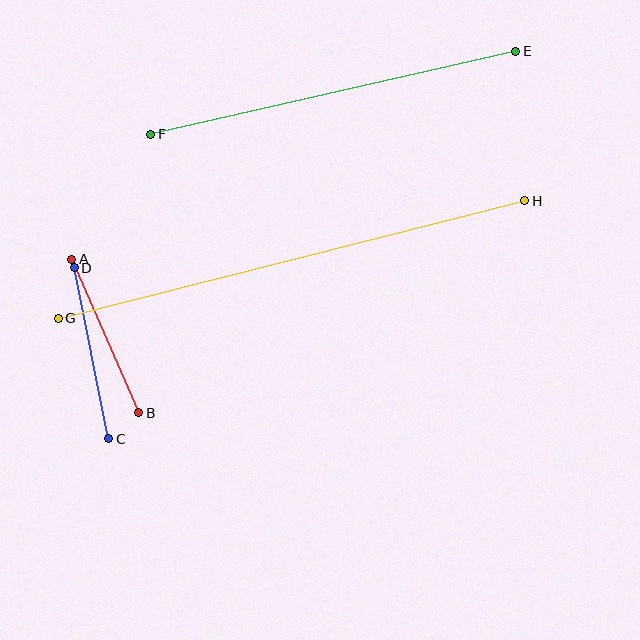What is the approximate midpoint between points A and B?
The midpoint is at approximately (105, 336) pixels.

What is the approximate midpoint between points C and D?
The midpoint is at approximately (92, 353) pixels.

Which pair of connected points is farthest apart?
Points G and H are farthest apart.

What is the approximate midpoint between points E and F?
The midpoint is at approximately (333, 93) pixels.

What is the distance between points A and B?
The distance is approximately 168 pixels.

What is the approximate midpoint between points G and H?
The midpoint is at approximately (292, 260) pixels.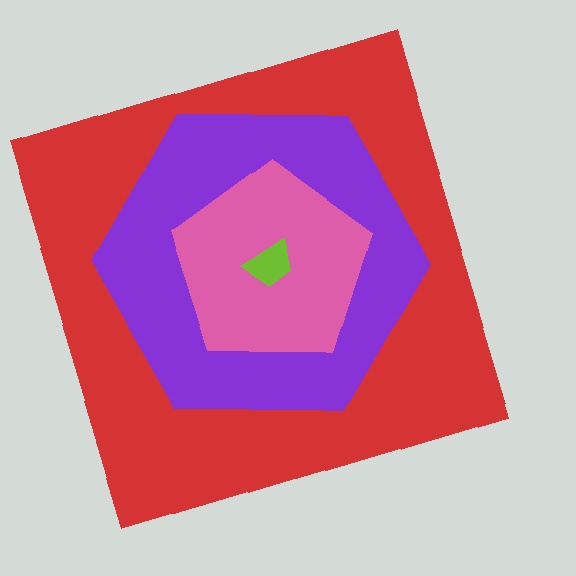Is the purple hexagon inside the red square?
Yes.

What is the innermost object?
The lime trapezoid.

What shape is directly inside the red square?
The purple hexagon.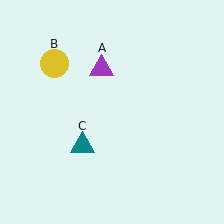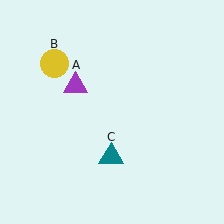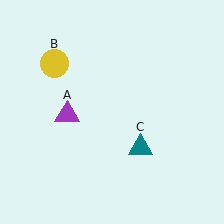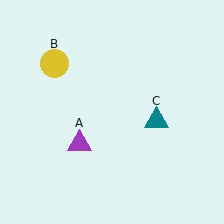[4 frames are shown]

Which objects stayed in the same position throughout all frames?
Yellow circle (object B) remained stationary.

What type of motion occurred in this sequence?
The purple triangle (object A), teal triangle (object C) rotated counterclockwise around the center of the scene.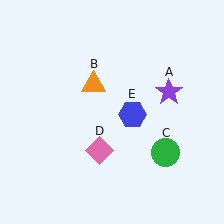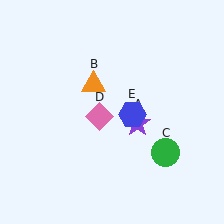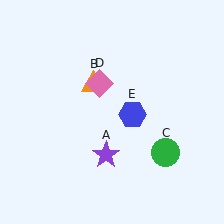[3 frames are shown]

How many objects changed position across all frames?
2 objects changed position: purple star (object A), pink diamond (object D).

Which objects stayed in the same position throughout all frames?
Orange triangle (object B) and green circle (object C) and blue hexagon (object E) remained stationary.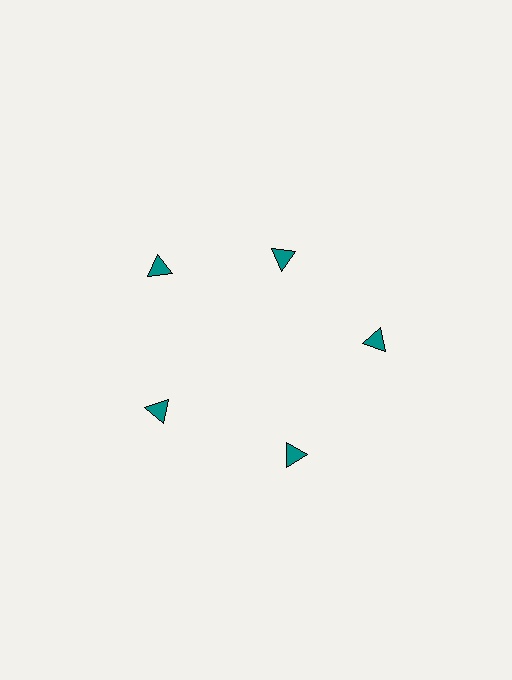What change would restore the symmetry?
The symmetry would be restored by moving it outward, back onto the ring so that all 5 triangles sit at equal angles and equal distance from the center.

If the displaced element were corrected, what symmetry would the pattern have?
It would have 5-fold rotational symmetry — the pattern would map onto itself every 72 degrees.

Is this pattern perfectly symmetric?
No. The 5 teal triangles are arranged in a ring, but one element near the 1 o'clock position is pulled inward toward the center, breaking the 5-fold rotational symmetry.